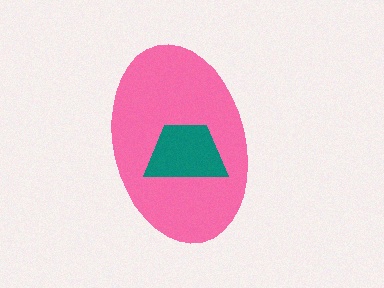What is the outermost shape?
The pink ellipse.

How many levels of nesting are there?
2.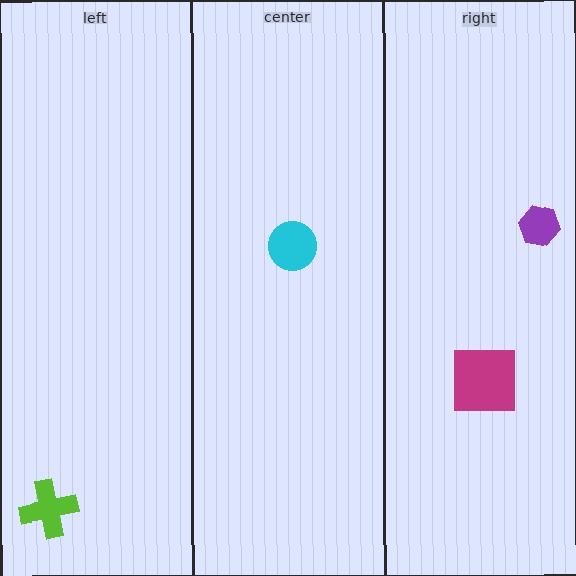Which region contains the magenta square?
The right region.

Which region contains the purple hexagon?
The right region.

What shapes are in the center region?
The cyan circle.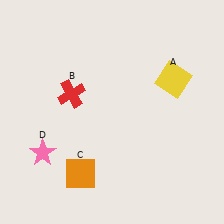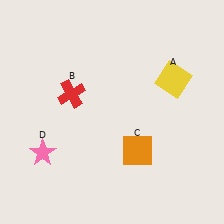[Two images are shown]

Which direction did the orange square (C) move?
The orange square (C) moved right.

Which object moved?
The orange square (C) moved right.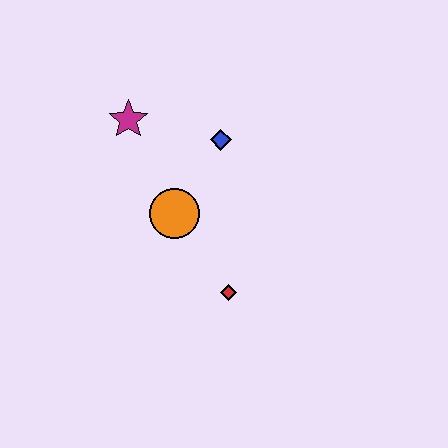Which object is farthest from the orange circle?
The magenta star is farthest from the orange circle.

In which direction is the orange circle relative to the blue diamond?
The orange circle is below the blue diamond.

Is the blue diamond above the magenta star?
No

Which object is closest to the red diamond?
The orange circle is closest to the red diamond.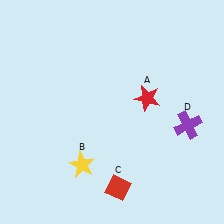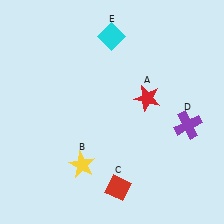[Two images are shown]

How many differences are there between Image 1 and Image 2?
There is 1 difference between the two images.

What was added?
A cyan diamond (E) was added in Image 2.